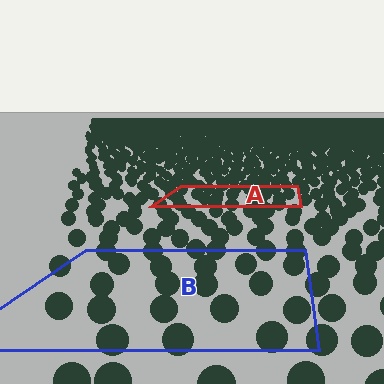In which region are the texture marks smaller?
The texture marks are smaller in region A, because it is farther away.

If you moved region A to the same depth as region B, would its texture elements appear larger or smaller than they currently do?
They would appear larger. At a closer depth, the same texture elements are projected at a bigger on-screen size.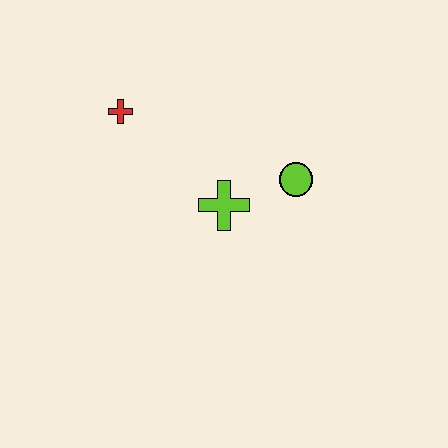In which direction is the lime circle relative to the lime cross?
The lime circle is to the right of the lime cross.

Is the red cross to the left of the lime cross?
Yes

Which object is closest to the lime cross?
The lime circle is closest to the lime cross.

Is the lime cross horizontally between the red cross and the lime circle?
Yes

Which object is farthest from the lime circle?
The red cross is farthest from the lime circle.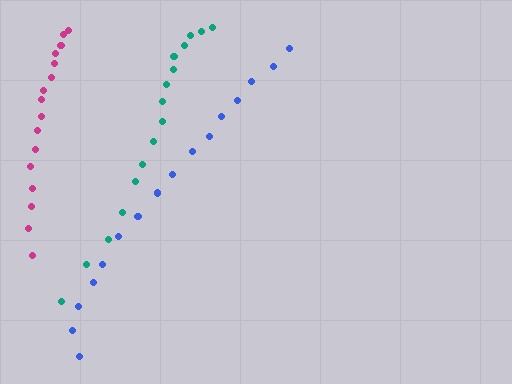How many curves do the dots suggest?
There are 3 distinct paths.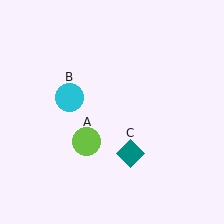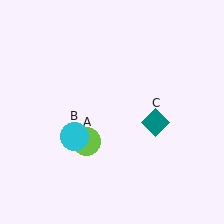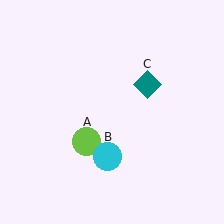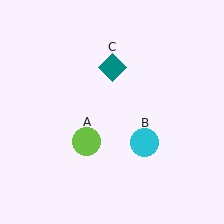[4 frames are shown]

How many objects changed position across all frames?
2 objects changed position: cyan circle (object B), teal diamond (object C).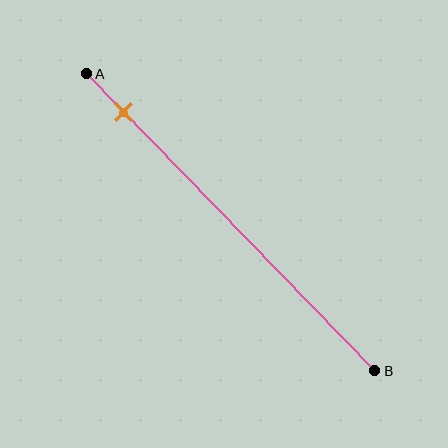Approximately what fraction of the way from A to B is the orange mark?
The orange mark is approximately 15% of the way from A to B.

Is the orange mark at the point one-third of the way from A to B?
No, the mark is at about 15% from A, not at the 33% one-third point.